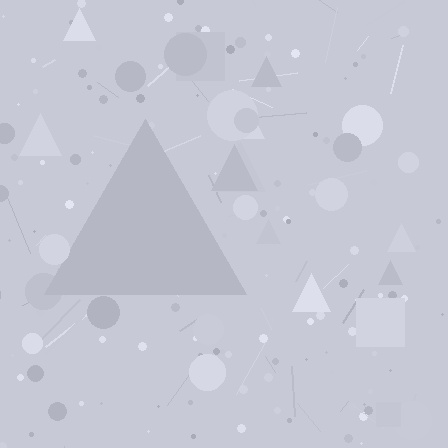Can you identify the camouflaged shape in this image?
The camouflaged shape is a triangle.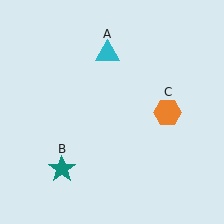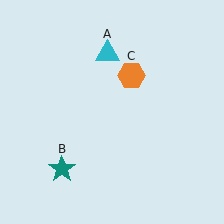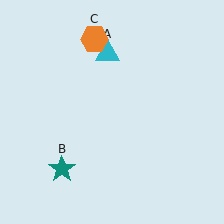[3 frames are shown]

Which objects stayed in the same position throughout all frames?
Cyan triangle (object A) and teal star (object B) remained stationary.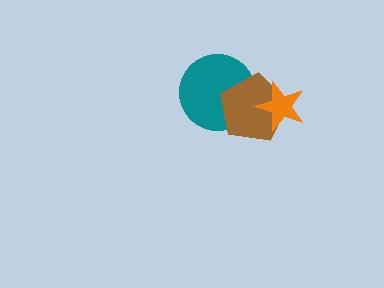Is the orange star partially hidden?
No, no other shape covers it.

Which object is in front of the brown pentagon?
The orange star is in front of the brown pentagon.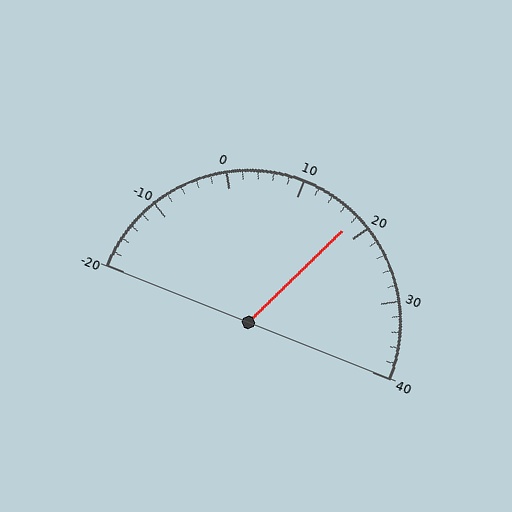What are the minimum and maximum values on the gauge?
The gauge ranges from -20 to 40.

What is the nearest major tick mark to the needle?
The nearest major tick mark is 20.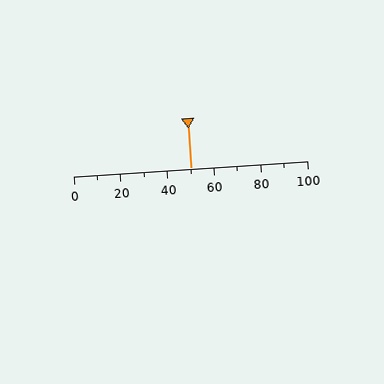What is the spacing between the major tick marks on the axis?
The major ticks are spaced 20 apart.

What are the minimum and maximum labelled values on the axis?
The axis runs from 0 to 100.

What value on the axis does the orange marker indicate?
The marker indicates approximately 50.